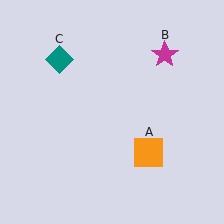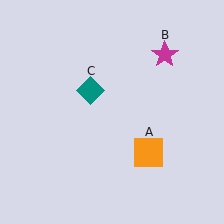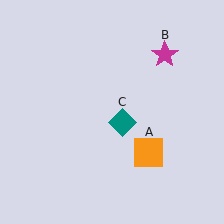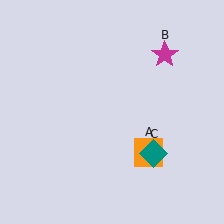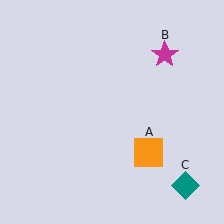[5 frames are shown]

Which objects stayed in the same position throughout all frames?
Orange square (object A) and magenta star (object B) remained stationary.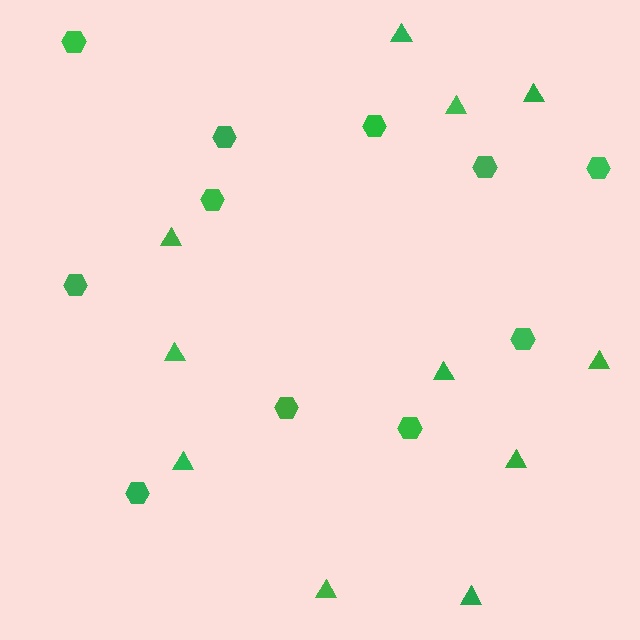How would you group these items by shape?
There are 2 groups: one group of hexagons (11) and one group of triangles (11).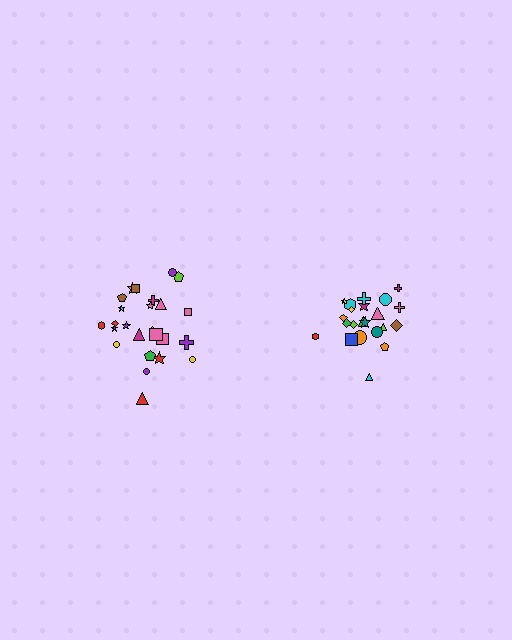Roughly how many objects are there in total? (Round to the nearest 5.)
Roughly 45 objects in total.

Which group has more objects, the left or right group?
The left group.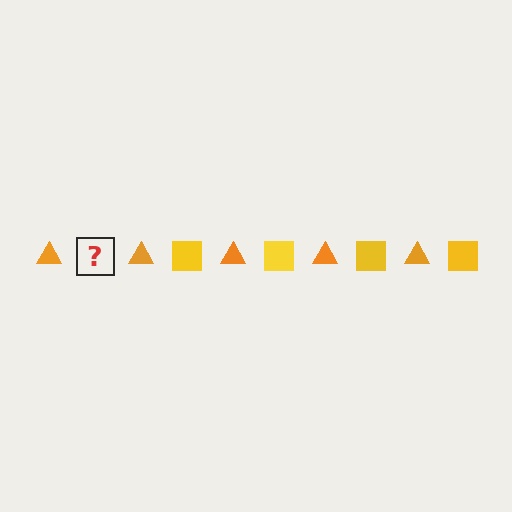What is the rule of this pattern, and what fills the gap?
The rule is that the pattern alternates between orange triangle and yellow square. The gap should be filled with a yellow square.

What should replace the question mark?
The question mark should be replaced with a yellow square.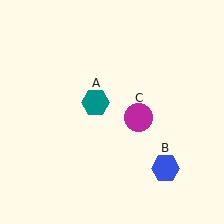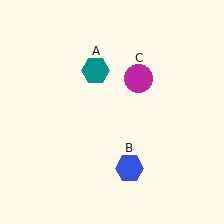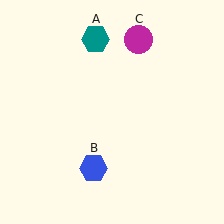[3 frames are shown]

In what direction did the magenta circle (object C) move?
The magenta circle (object C) moved up.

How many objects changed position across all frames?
3 objects changed position: teal hexagon (object A), blue hexagon (object B), magenta circle (object C).